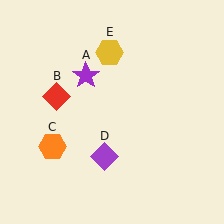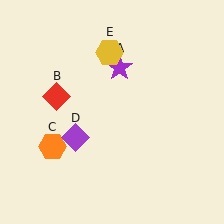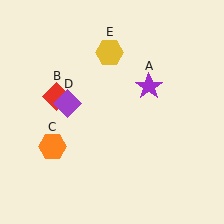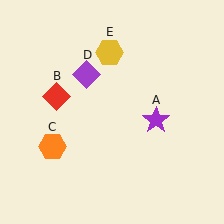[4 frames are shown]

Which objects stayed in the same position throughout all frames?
Red diamond (object B) and orange hexagon (object C) and yellow hexagon (object E) remained stationary.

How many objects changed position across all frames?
2 objects changed position: purple star (object A), purple diamond (object D).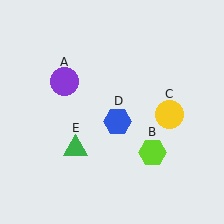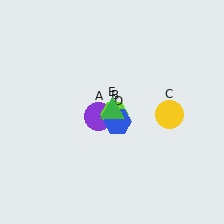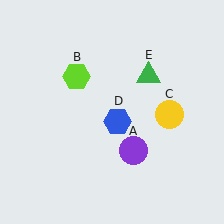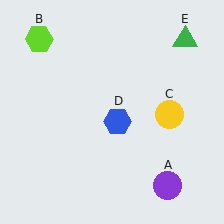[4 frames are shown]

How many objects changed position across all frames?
3 objects changed position: purple circle (object A), lime hexagon (object B), green triangle (object E).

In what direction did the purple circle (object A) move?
The purple circle (object A) moved down and to the right.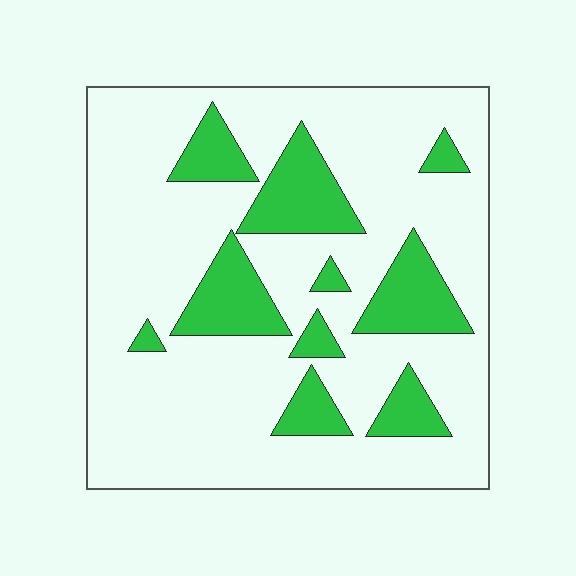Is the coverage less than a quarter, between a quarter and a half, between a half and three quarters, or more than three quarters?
Less than a quarter.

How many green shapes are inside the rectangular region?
10.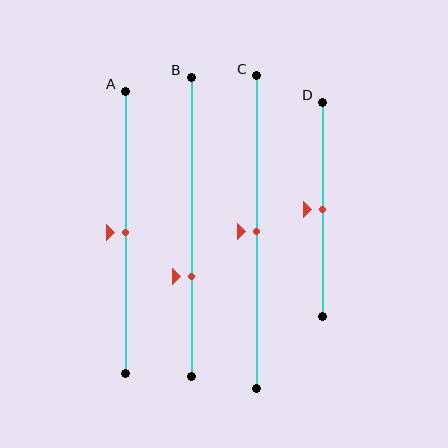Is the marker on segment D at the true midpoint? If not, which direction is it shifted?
Yes, the marker on segment D is at the true midpoint.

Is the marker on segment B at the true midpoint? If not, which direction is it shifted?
No, the marker on segment B is shifted downward by about 17% of the segment length.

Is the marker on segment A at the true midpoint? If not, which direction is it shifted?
Yes, the marker on segment A is at the true midpoint.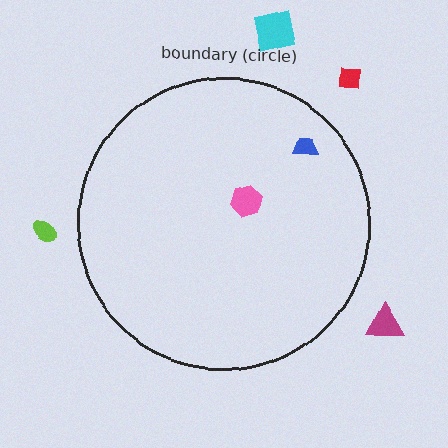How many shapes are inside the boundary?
2 inside, 4 outside.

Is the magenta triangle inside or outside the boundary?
Outside.